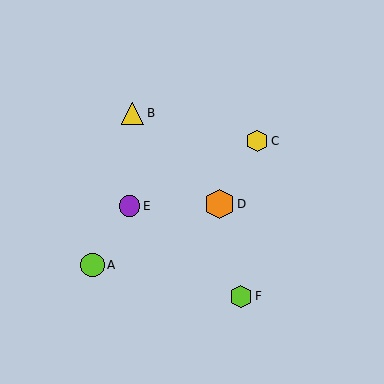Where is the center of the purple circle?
The center of the purple circle is at (130, 206).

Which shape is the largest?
The orange hexagon (labeled D) is the largest.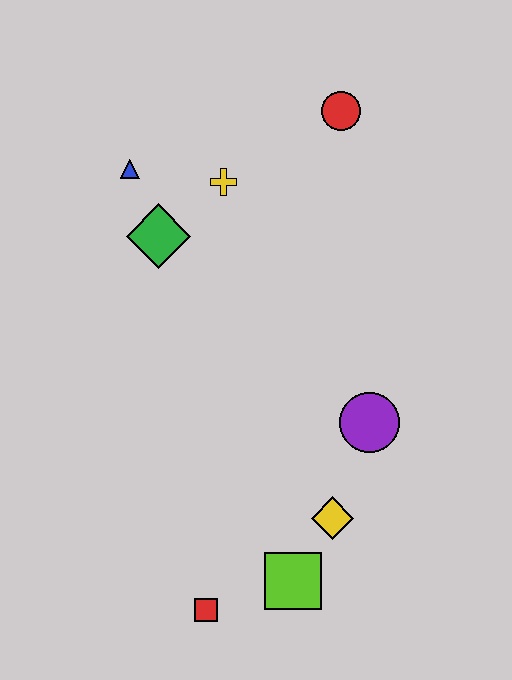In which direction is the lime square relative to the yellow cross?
The lime square is below the yellow cross.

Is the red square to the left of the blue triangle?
No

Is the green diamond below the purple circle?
No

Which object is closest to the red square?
The lime square is closest to the red square.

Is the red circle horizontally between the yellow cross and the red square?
No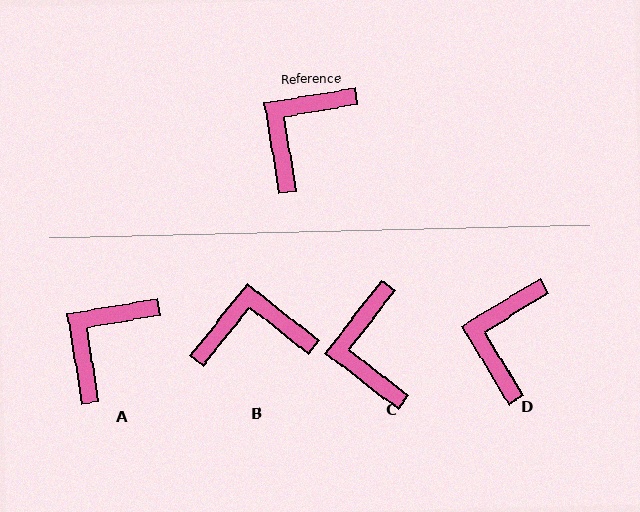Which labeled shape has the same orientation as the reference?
A.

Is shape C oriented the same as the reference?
No, it is off by about 43 degrees.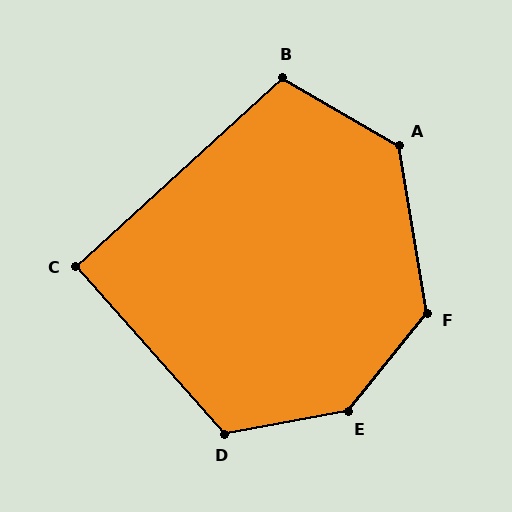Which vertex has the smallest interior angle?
C, at approximately 91 degrees.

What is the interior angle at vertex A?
Approximately 130 degrees (obtuse).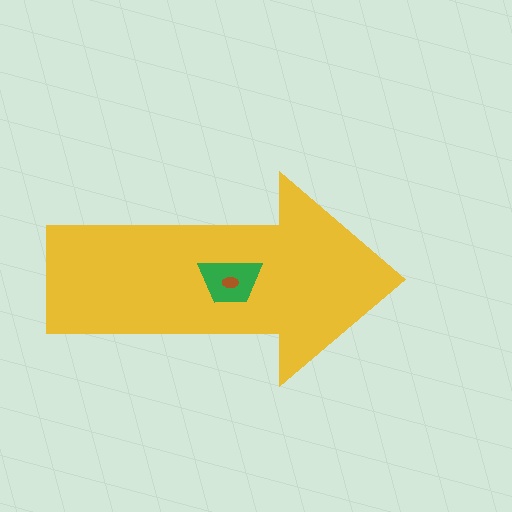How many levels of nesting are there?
3.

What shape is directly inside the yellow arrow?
The green trapezoid.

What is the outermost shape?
The yellow arrow.